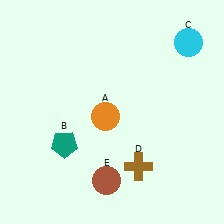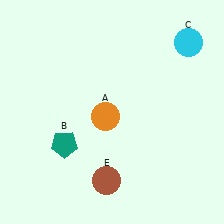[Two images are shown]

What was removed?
The brown cross (D) was removed in Image 2.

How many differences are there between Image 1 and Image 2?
There is 1 difference between the two images.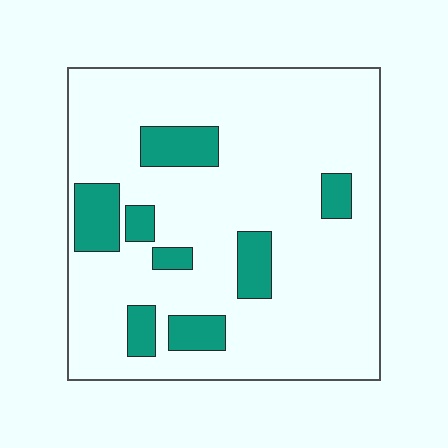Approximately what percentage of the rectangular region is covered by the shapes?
Approximately 15%.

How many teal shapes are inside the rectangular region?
8.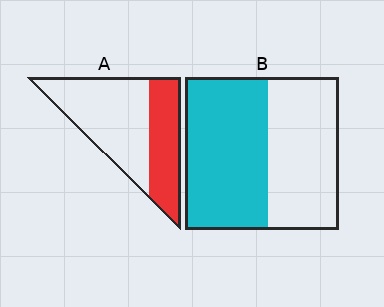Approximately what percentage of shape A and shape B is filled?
A is approximately 35% and B is approximately 55%.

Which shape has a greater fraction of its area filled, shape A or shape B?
Shape B.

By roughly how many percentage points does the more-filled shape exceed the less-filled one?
By roughly 15 percentage points (B over A).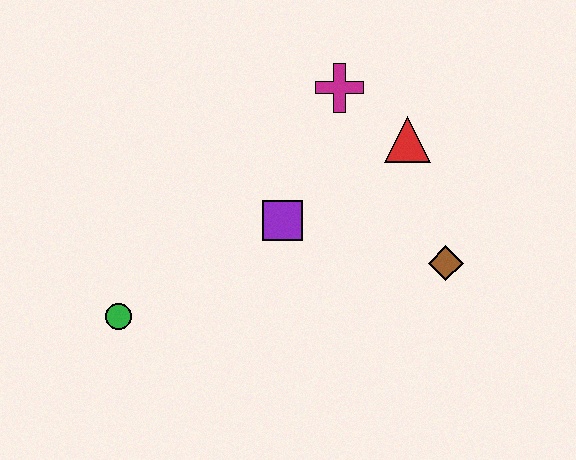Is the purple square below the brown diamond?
No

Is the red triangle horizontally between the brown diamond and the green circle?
Yes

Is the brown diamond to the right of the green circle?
Yes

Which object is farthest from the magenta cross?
The green circle is farthest from the magenta cross.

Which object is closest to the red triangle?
The magenta cross is closest to the red triangle.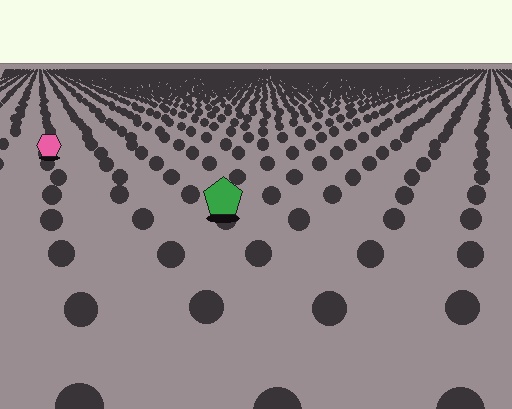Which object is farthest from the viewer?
The pink hexagon is farthest from the viewer. It appears smaller and the ground texture around it is denser.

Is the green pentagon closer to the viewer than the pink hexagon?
Yes. The green pentagon is closer — you can tell from the texture gradient: the ground texture is coarser near it.